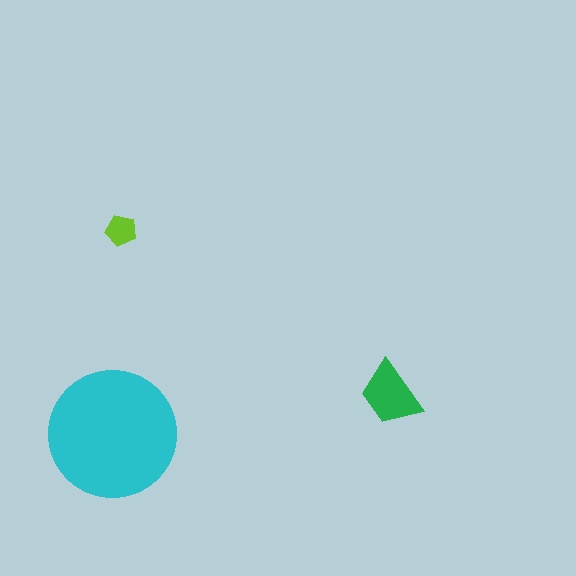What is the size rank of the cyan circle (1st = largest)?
1st.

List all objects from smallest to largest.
The lime pentagon, the green trapezoid, the cyan circle.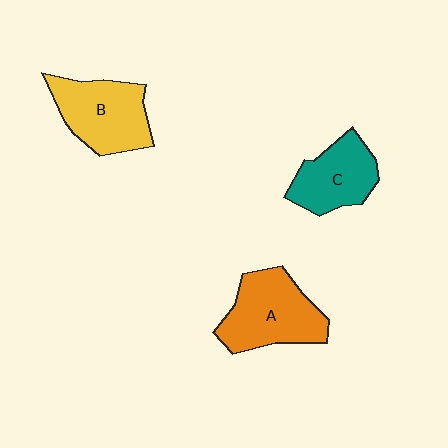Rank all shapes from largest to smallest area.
From largest to smallest: A (orange), B (yellow), C (teal).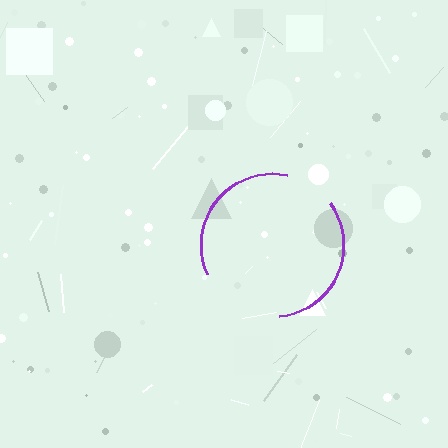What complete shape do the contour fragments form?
The contour fragments form a circle.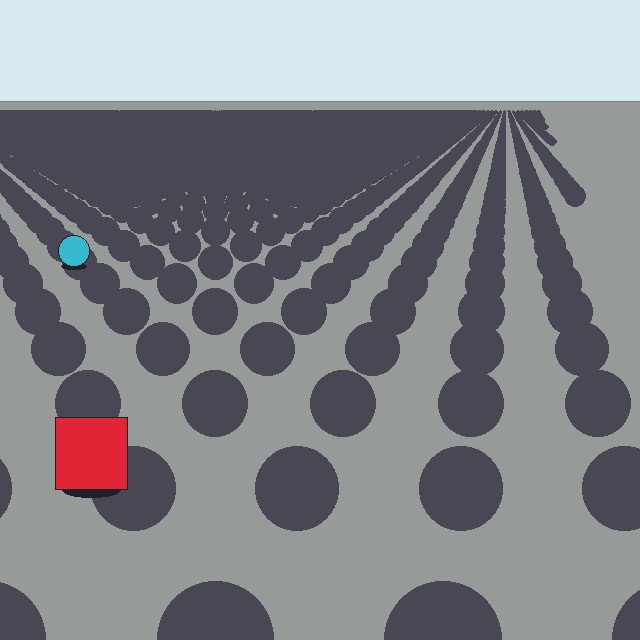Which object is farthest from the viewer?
The cyan circle is farthest from the viewer. It appears smaller and the ground texture around it is denser.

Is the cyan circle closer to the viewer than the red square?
No. The red square is closer — you can tell from the texture gradient: the ground texture is coarser near it.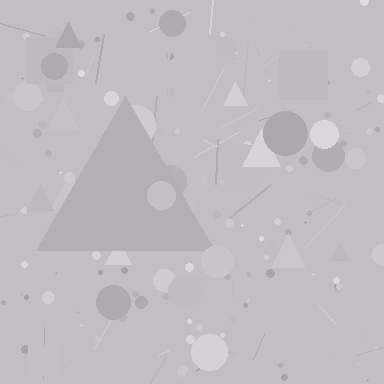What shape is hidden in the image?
A triangle is hidden in the image.